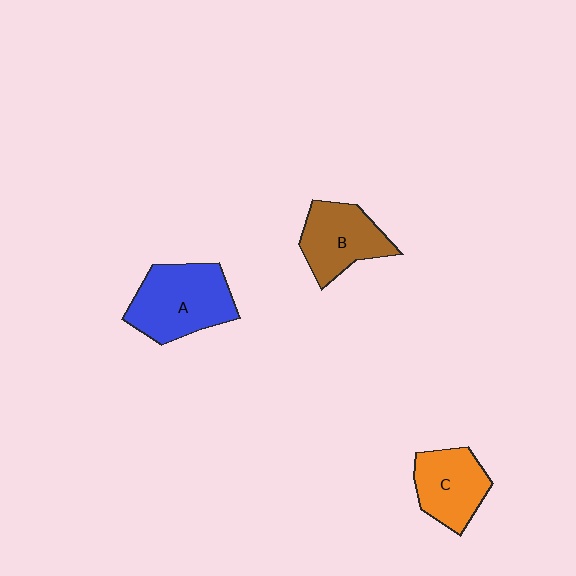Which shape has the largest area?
Shape A (blue).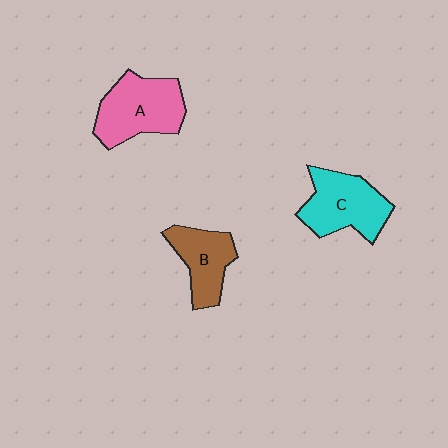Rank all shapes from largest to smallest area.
From largest to smallest: A (pink), C (cyan), B (brown).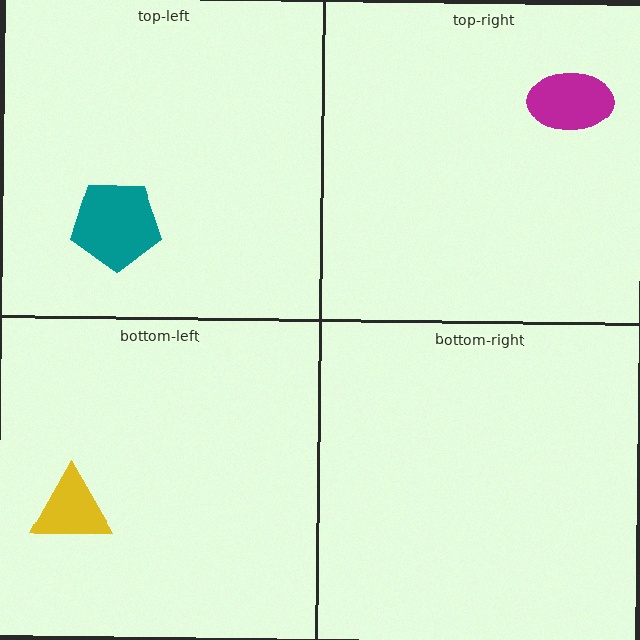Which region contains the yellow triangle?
The bottom-left region.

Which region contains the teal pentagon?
The top-left region.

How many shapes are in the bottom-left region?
1.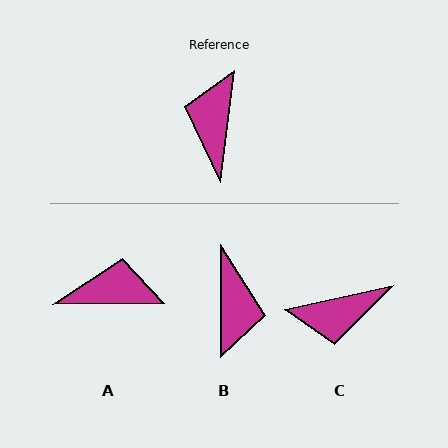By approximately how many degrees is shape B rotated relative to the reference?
Approximately 173 degrees clockwise.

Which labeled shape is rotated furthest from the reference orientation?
B, about 173 degrees away.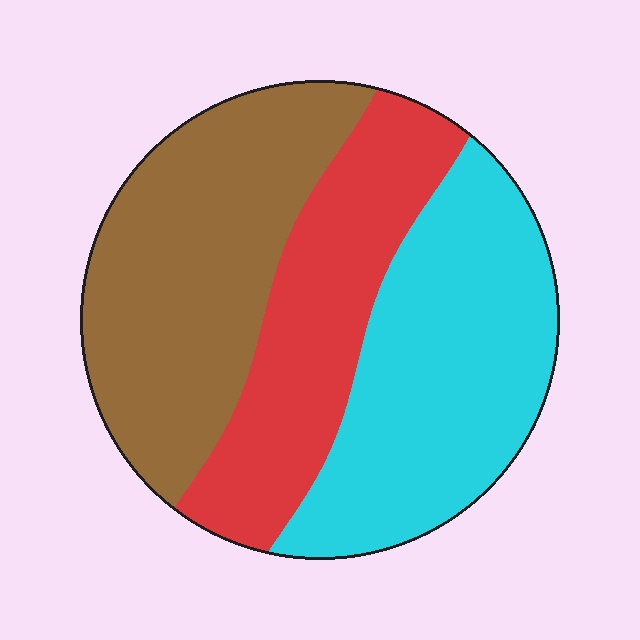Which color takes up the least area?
Red, at roughly 25%.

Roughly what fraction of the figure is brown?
Brown takes up about three eighths (3/8) of the figure.